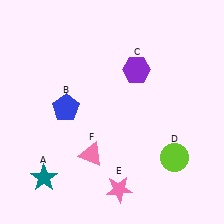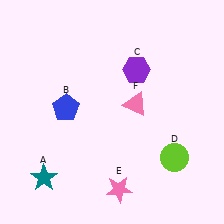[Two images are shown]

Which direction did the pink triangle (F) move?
The pink triangle (F) moved up.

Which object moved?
The pink triangle (F) moved up.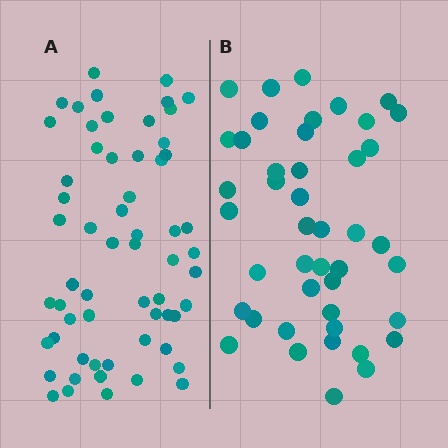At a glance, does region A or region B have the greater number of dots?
Region A (the left region) has more dots.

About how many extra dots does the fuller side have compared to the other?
Region A has approximately 15 more dots than region B.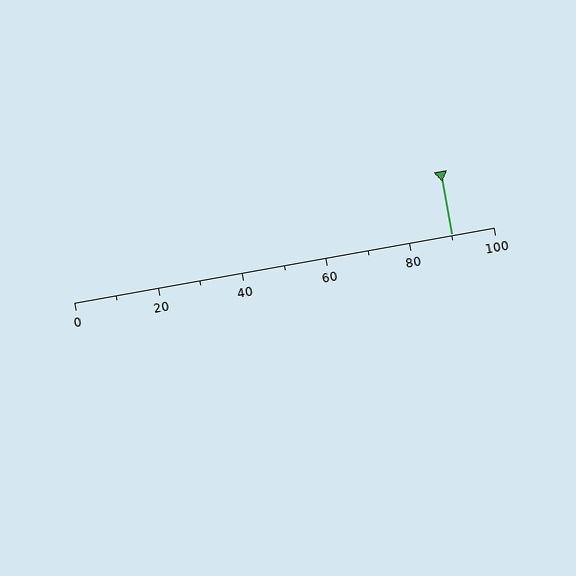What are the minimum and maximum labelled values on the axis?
The axis runs from 0 to 100.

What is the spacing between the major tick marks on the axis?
The major ticks are spaced 20 apart.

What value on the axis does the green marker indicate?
The marker indicates approximately 90.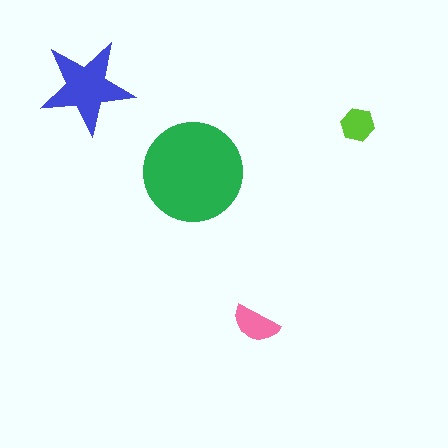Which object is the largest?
The green circle.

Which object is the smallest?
The lime hexagon.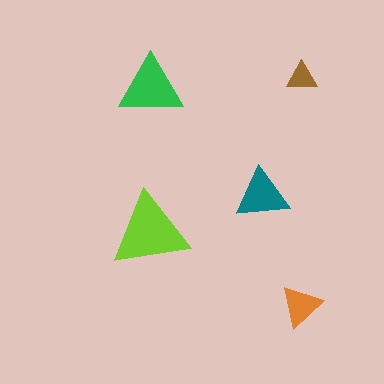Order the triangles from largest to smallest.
the lime one, the green one, the teal one, the orange one, the brown one.